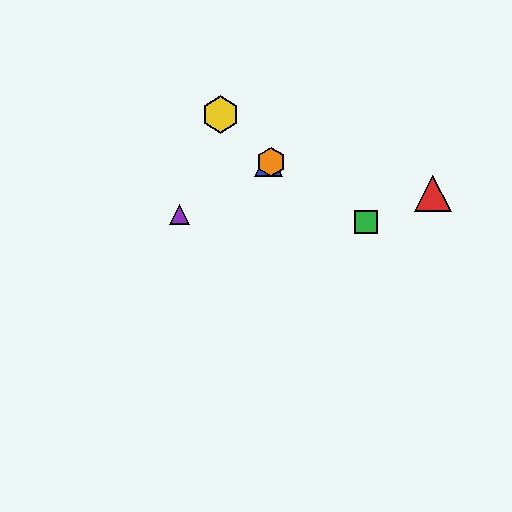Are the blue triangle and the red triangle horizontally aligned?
No, the blue triangle is at y≈162 and the red triangle is at y≈194.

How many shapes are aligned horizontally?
2 shapes (the blue triangle, the orange hexagon) are aligned horizontally.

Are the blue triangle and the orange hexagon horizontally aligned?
Yes, both are at y≈162.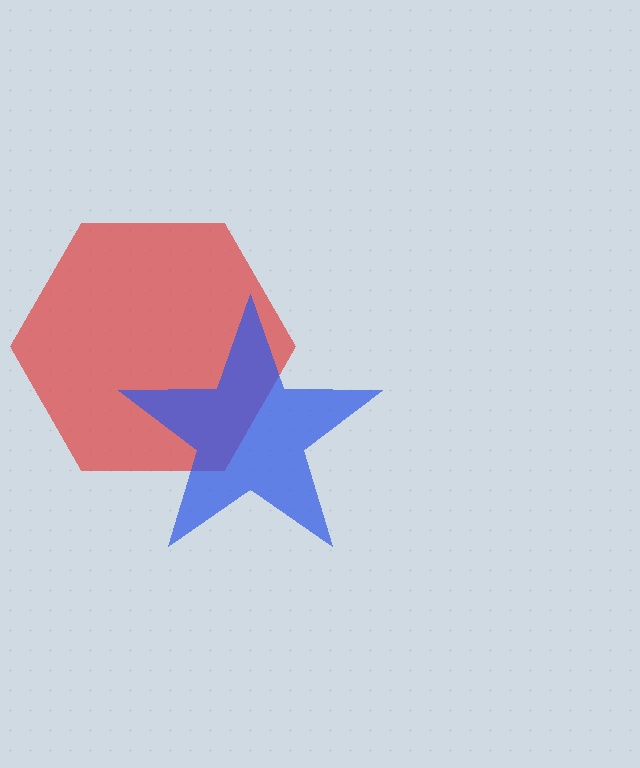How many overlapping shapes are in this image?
There are 2 overlapping shapes in the image.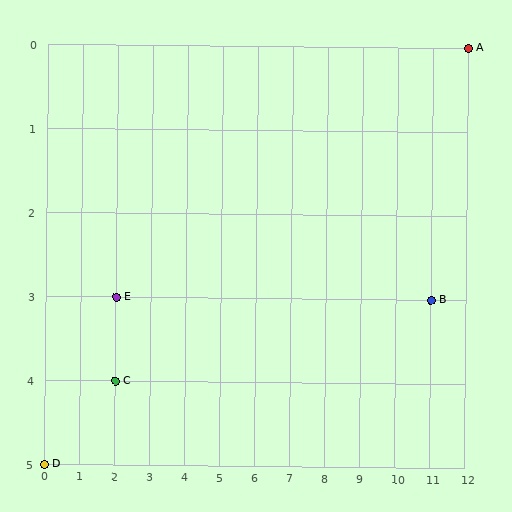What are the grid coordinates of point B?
Point B is at grid coordinates (11, 3).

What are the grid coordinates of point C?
Point C is at grid coordinates (2, 4).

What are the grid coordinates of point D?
Point D is at grid coordinates (0, 5).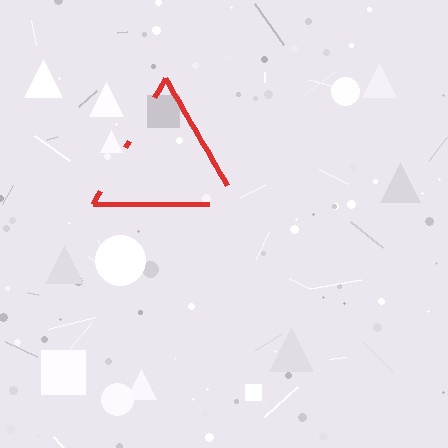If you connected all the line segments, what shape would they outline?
They would outline a triangle.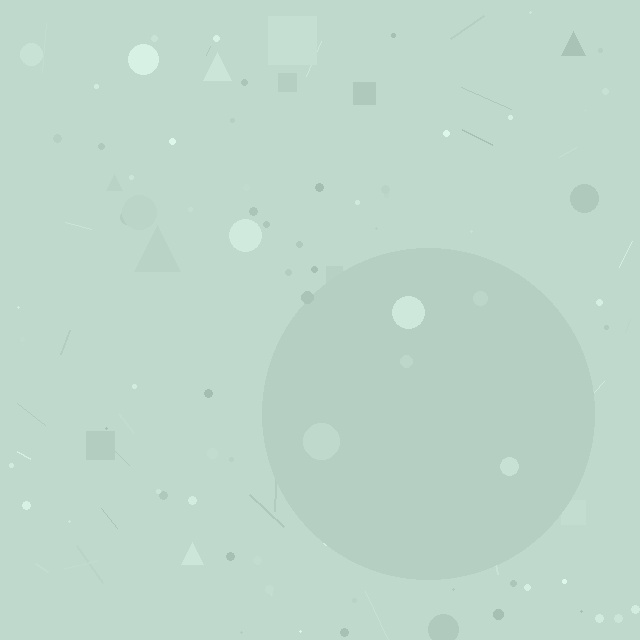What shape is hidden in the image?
A circle is hidden in the image.